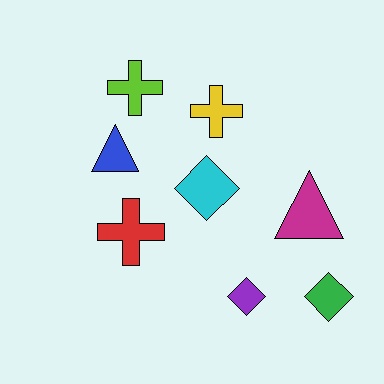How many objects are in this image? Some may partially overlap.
There are 8 objects.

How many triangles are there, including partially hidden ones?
There are 2 triangles.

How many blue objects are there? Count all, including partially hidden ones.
There is 1 blue object.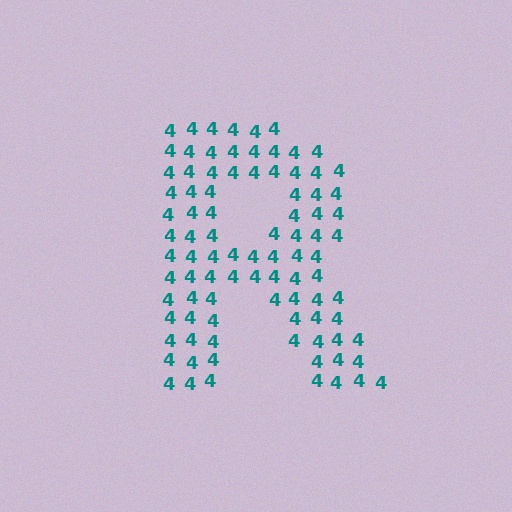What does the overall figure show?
The overall figure shows the letter R.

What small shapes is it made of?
It is made of small digit 4's.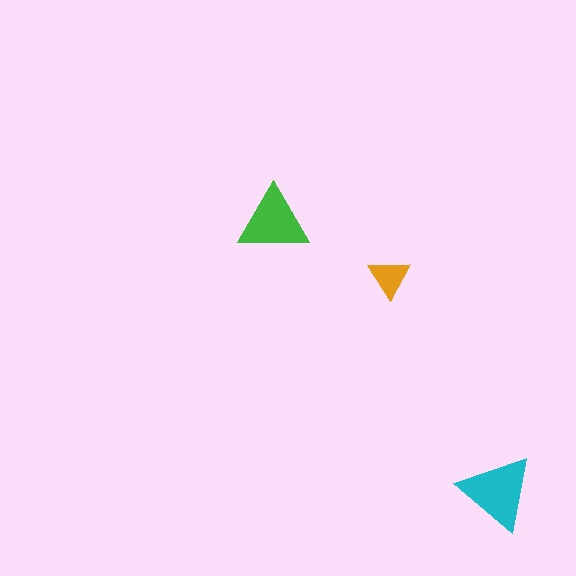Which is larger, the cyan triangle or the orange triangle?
The cyan one.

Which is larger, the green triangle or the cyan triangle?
The cyan one.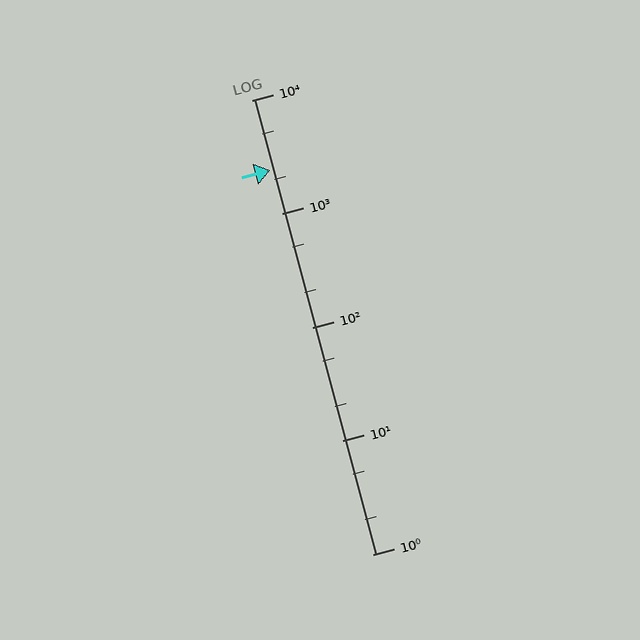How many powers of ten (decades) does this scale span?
The scale spans 4 decades, from 1 to 10000.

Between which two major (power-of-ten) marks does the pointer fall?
The pointer is between 1000 and 10000.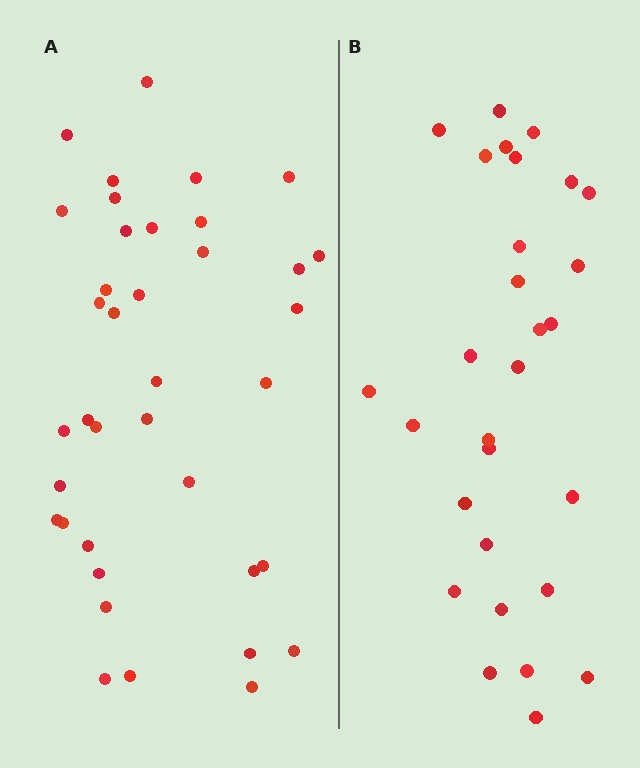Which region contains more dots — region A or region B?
Region A (the left region) has more dots.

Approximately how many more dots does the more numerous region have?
Region A has roughly 8 or so more dots than region B.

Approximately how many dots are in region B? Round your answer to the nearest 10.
About 30 dots. (The exact count is 29, which rounds to 30.)